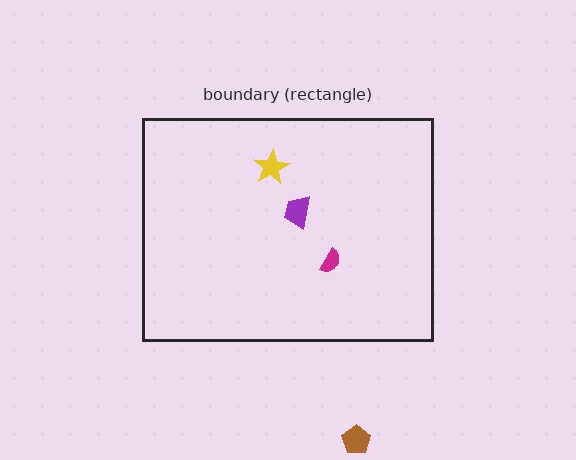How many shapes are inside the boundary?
3 inside, 1 outside.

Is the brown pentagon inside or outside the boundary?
Outside.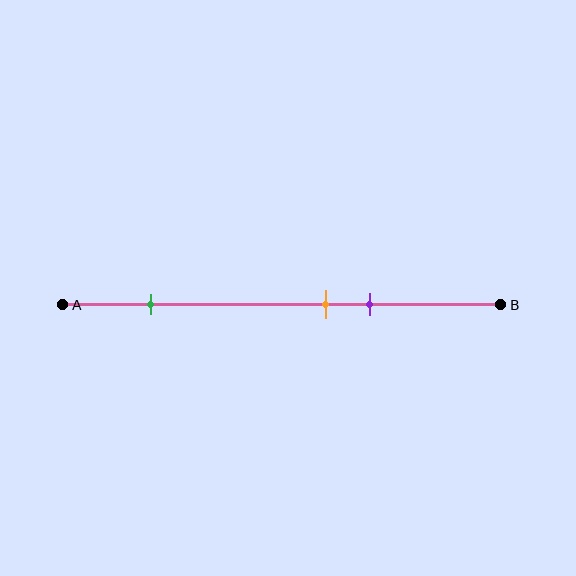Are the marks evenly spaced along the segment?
No, the marks are not evenly spaced.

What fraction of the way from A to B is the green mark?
The green mark is approximately 20% (0.2) of the way from A to B.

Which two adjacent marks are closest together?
The orange and purple marks are the closest adjacent pair.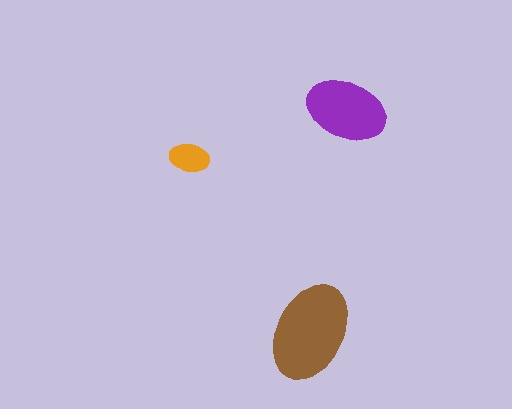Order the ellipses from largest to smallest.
the brown one, the purple one, the orange one.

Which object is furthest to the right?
The purple ellipse is rightmost.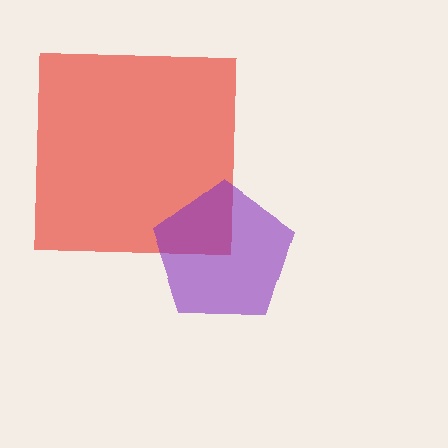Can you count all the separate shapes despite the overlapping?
Yes, there are 2 separate shapes.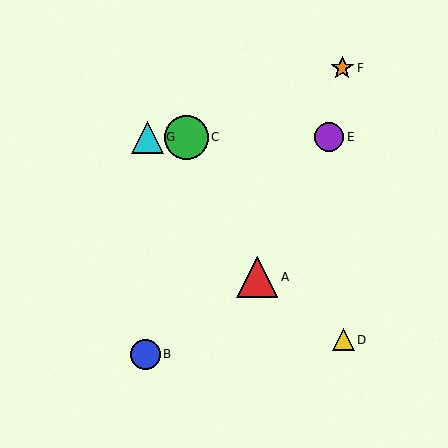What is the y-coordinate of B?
Object B is at y≈354.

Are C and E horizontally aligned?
Yes, both are at y≈137.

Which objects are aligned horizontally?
Objects C, E, G are aligned horizontally.